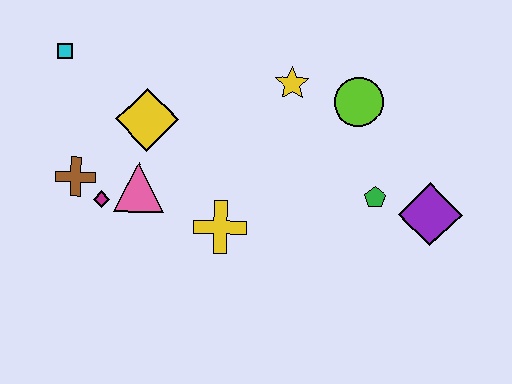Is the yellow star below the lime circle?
No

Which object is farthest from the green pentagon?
The cyan square is farthest from the green pentagon.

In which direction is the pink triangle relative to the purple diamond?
The pink triangle is to the left of the purple diamond.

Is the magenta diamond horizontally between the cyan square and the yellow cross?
Yes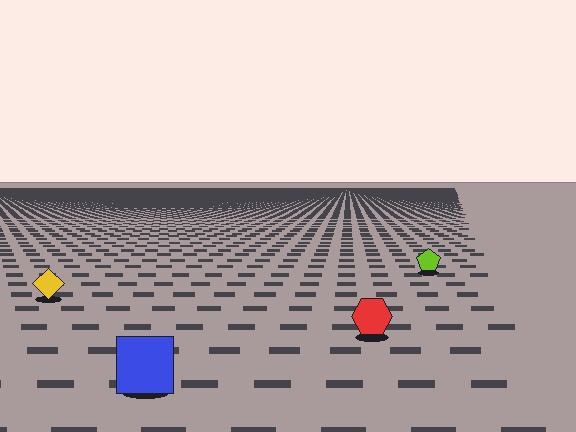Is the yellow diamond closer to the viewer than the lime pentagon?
Yes. The yellow diamond is closer — you can tell from the texture gradient: the ground texture is coarser near it.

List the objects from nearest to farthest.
From nearest to farthest: the blue square, the red hexagon, the yellow diamond, the lime pentagon.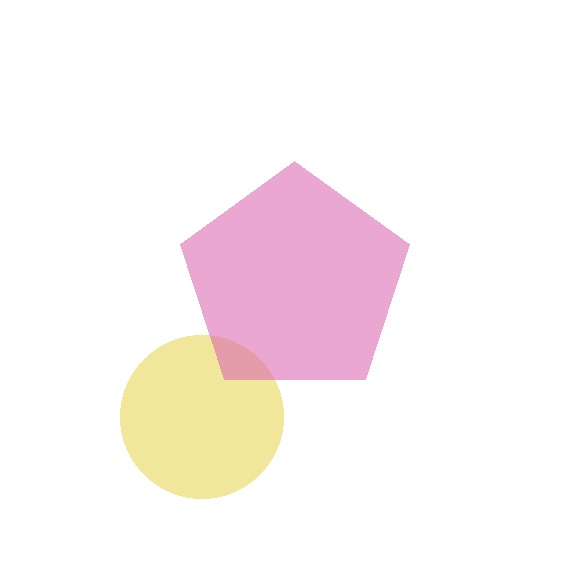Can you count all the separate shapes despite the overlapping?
Yes, there are 2 separate shapes.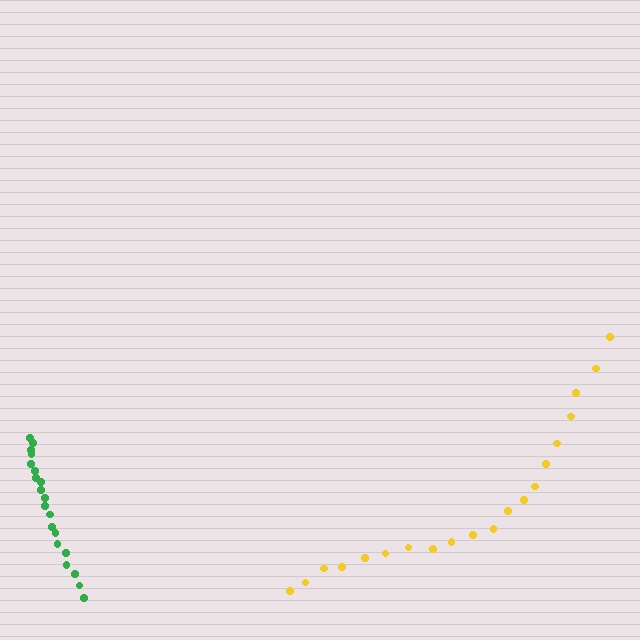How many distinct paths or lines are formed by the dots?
There are 2 distinct paths.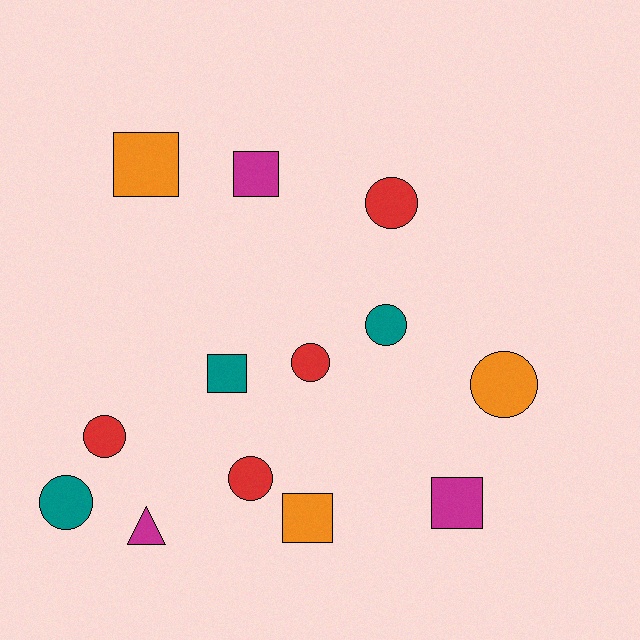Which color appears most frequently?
Red, with 4 objects.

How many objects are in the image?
There are 13 objects.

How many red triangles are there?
There are no red triangles.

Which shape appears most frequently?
Circle, with 7 objects.